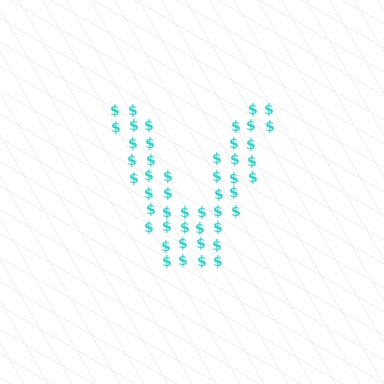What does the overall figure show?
The overall figure shows the letter V.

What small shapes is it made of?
It is made of small dollar signs.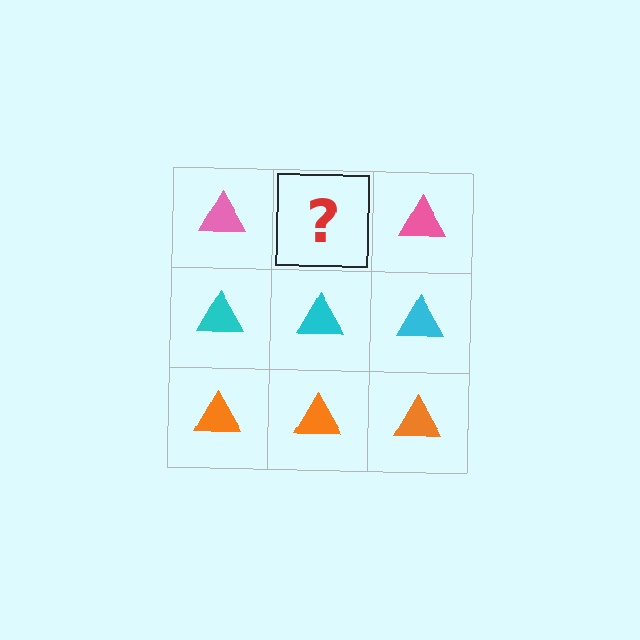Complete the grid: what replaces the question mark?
The question mark should be replaced with a pink triangle.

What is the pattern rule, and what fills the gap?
The rule is that each row has a consistent color. The gap should be filled with a pink triangle.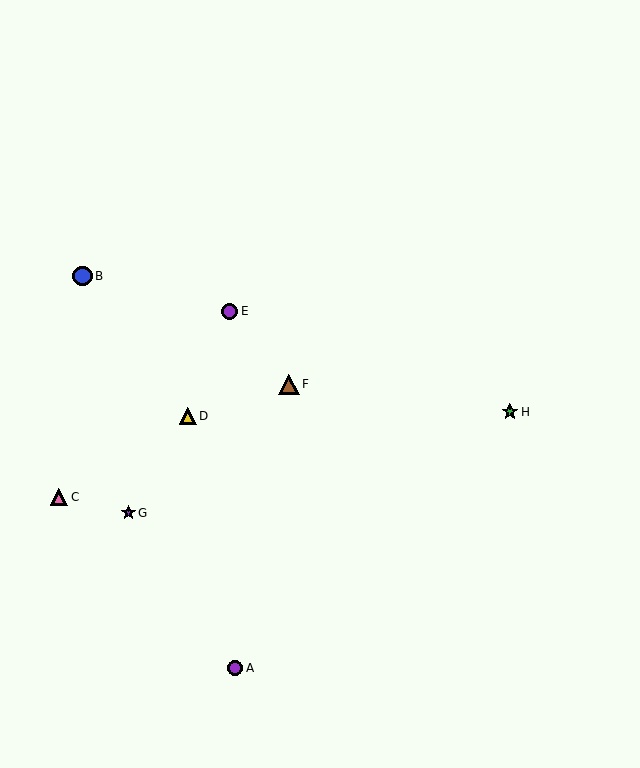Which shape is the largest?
The brown triangle (labeled F) is the largest.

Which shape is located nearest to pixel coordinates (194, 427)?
The yellow triangle (labeled D) at (188, 416) is nearest to that location.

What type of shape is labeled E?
Shape E is a purple circle.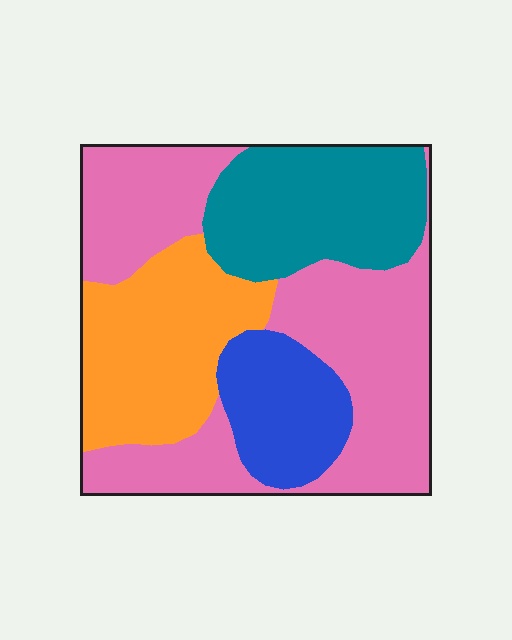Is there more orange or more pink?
Pink.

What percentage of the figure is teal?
Teal covers 21% of the figure.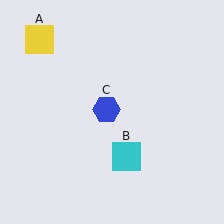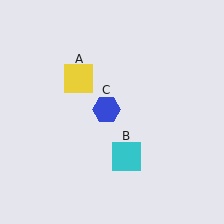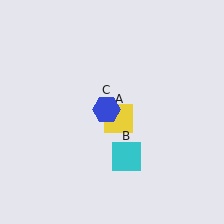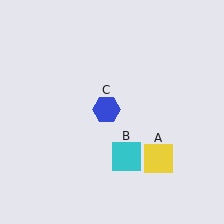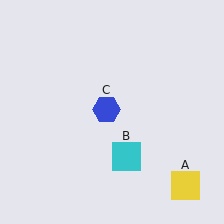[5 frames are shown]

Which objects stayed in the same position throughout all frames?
Cyan square (object B) and blue hexagon (object C) remained stationary.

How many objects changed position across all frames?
1 object changed position: yellow square (object A).